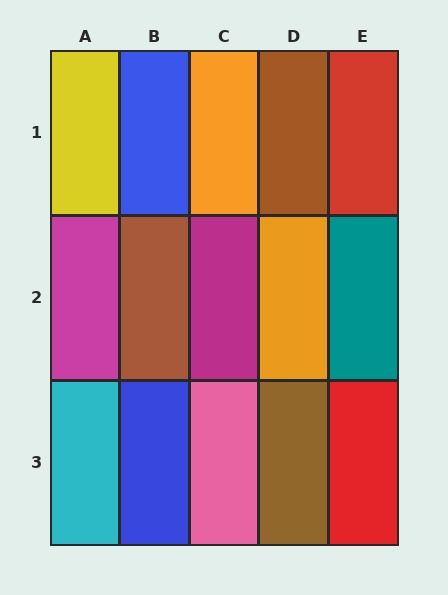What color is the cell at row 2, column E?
Teal.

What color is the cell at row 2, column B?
Brown.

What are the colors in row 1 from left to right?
Yellow, blue, orange, brown, red.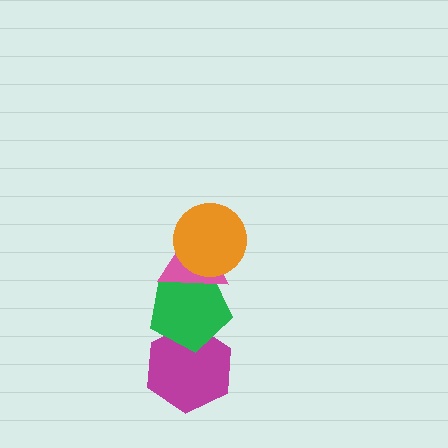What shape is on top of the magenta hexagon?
The green pentagon is on top of the magenta hexagon.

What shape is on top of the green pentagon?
The pink triangle is on top of the green pentagon.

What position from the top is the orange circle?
The orange circle is 1st from the top.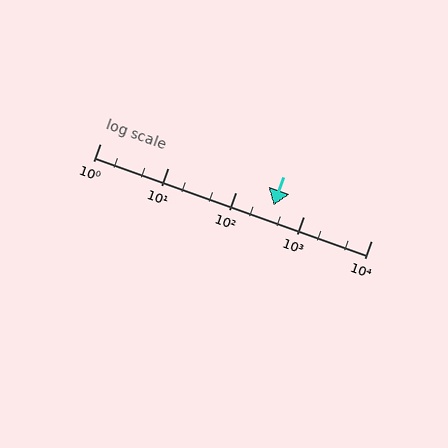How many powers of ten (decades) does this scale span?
The scale spans 4 decades, from 1 to 10000.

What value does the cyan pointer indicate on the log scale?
The pointer indicates approximately 370.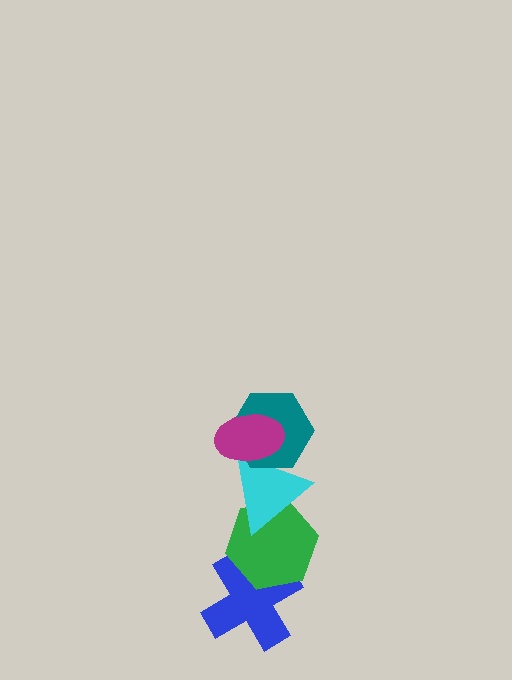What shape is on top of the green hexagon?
The cyan triangle is on top of the green hexagon.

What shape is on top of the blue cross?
The green hexagon is on top of the blue cross.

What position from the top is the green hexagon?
The green hexagon is 4th from the top.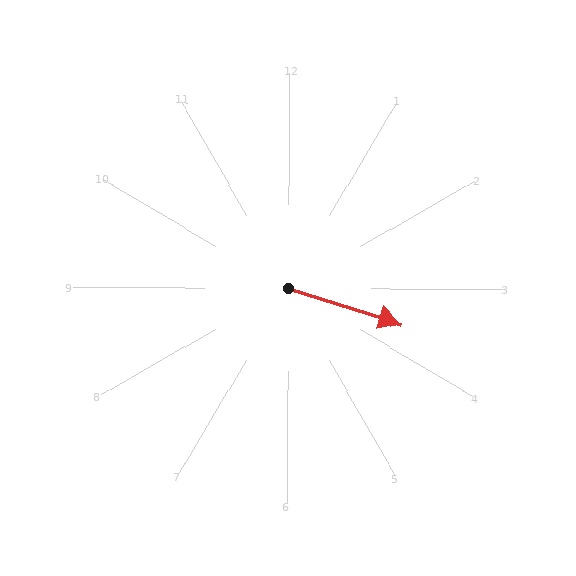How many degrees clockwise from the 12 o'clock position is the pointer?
Approximately 107 degrees.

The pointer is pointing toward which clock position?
Roughly 4 o'clock.